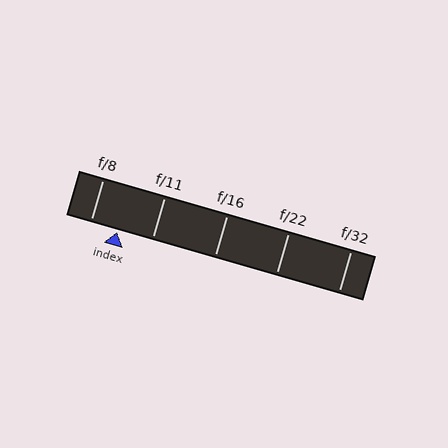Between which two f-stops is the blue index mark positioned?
The index mark is between f/8 and f/11.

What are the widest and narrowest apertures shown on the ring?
The widest aperture shown is f/8 and the narrowest is f/32.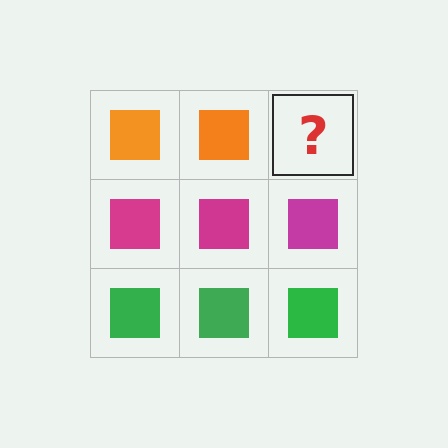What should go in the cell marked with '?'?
The missing cell should contain an orange square.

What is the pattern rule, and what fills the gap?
The rule is that each row has a consistent color. The gap should be filled with an orange square.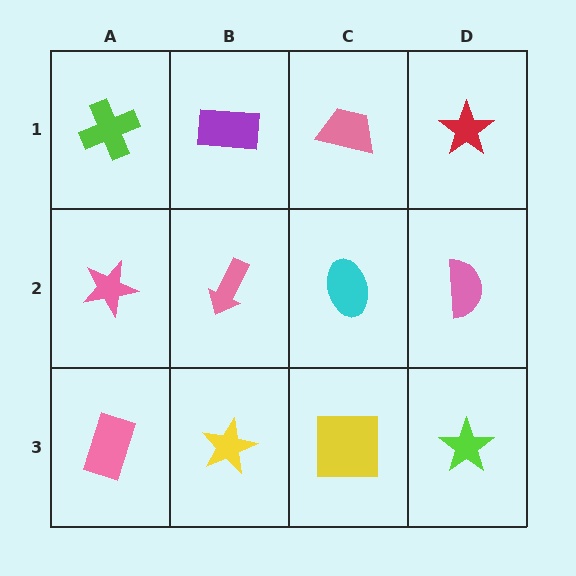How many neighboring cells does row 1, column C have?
3.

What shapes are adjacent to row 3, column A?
A pink star (row 2, column A), a yellow star (row 3, column B).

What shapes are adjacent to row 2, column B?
A purple rectangle (row 1, column B), a yellow star (row 3, column B), a pink star (row 2, column A), a cyan ellipse (row 2, column C).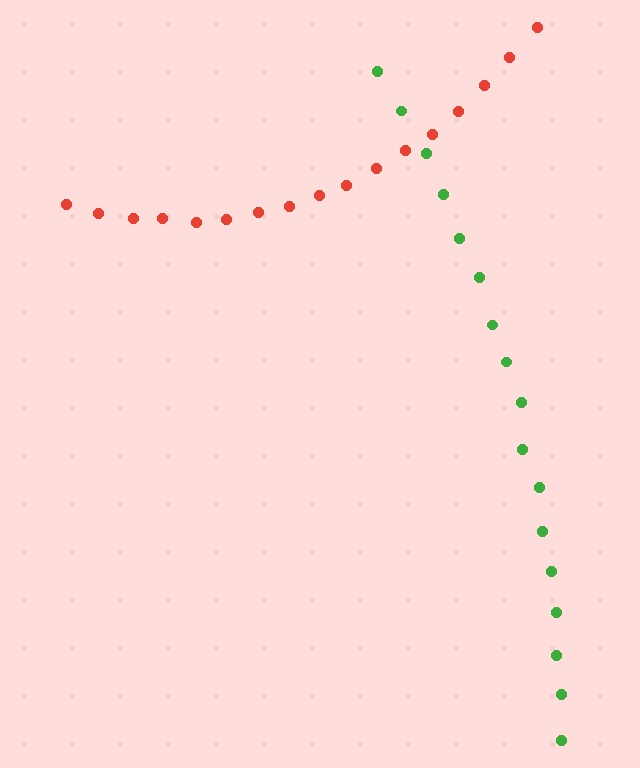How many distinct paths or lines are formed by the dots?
There are 2 distinct paths.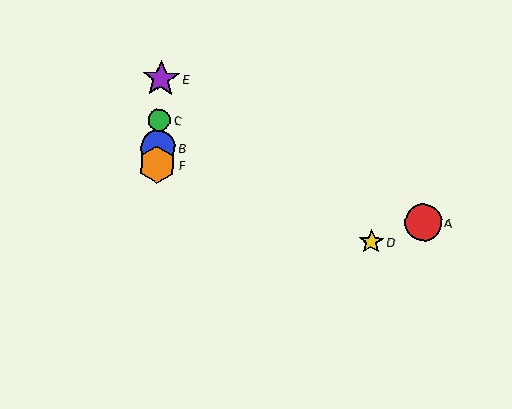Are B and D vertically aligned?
No, B is at x≈158 and D is at x≈371.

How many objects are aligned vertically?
4 objects (B, C, E, F) are aligned vertically.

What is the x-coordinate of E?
Object E is at x≈161.